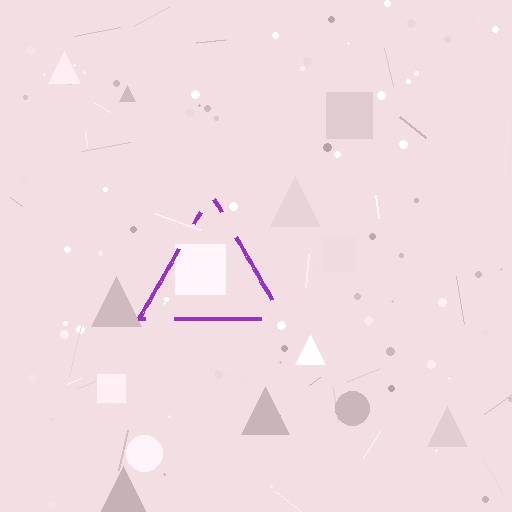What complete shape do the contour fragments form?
The contour fragments form a triangle.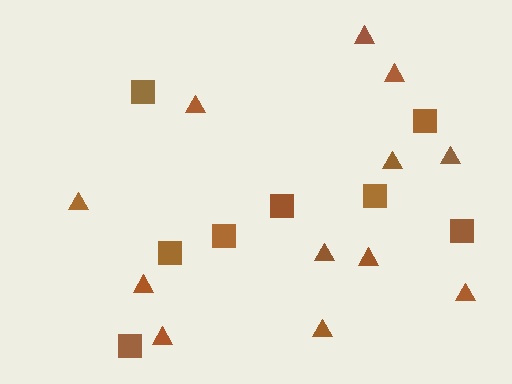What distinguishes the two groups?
There are 2 groups: one group of triangles (12) and one group of squares (8).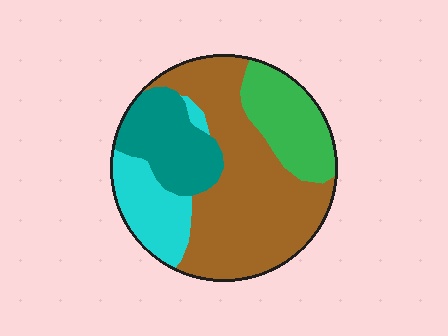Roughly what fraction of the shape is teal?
Teal takes up about one sixth (1/6) of the shape.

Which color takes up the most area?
Brown, at roughly 50%.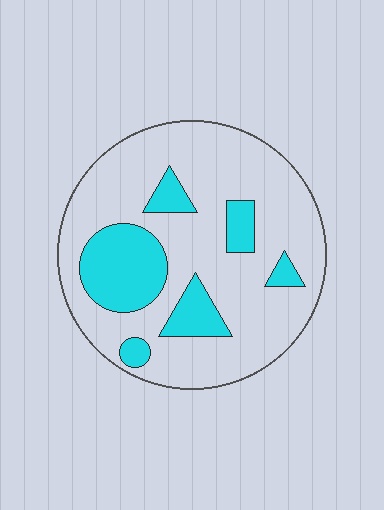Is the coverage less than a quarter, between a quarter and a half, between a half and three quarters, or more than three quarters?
Less than a quarter.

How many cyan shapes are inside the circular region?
6.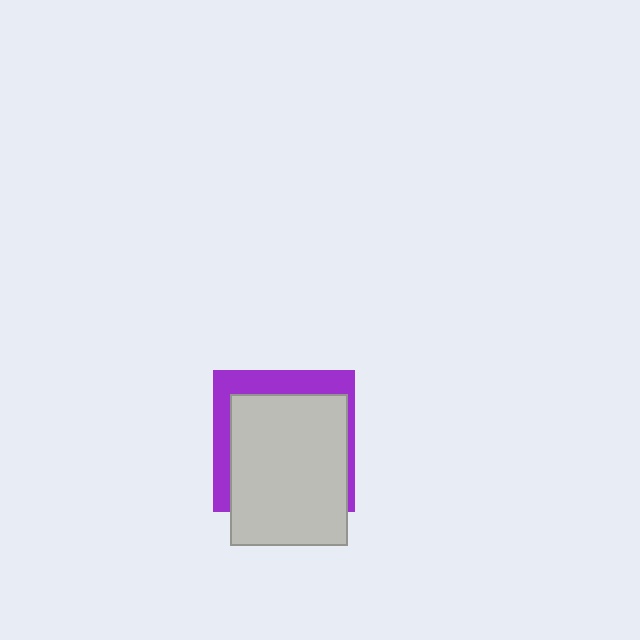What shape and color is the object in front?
The object in front is a light gray rectangle.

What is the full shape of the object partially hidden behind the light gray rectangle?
The partially hidden object is a purple square.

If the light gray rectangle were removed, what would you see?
You would see the complete purple square.